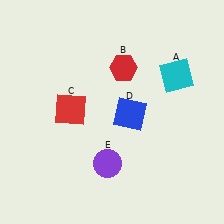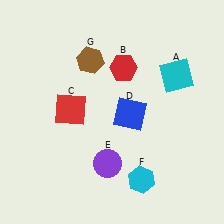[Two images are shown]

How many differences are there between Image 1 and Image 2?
There are 2 differences between the two images.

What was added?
A cyan hexagon (F), a brown hexagon (G) were added in Image 2.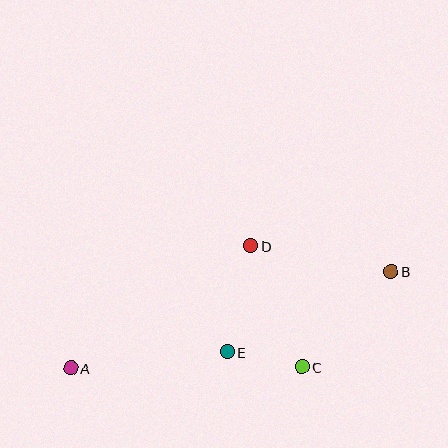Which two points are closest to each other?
Points C and E are closest to each other.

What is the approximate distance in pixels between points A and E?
The distance between A and E is approximately 158 pixels.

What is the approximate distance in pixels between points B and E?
The distance between B and E is approximately 182 pixels.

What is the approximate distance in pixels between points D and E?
The distance between D and E is approximately 109 pixels.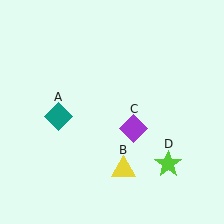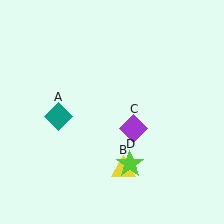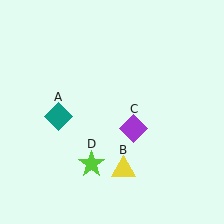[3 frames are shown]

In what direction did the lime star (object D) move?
The lime star (object D) moved left.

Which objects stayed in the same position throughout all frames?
Teal diamond (object A) and yellow triangle (object B) and purple diamond (object C) remained stationary.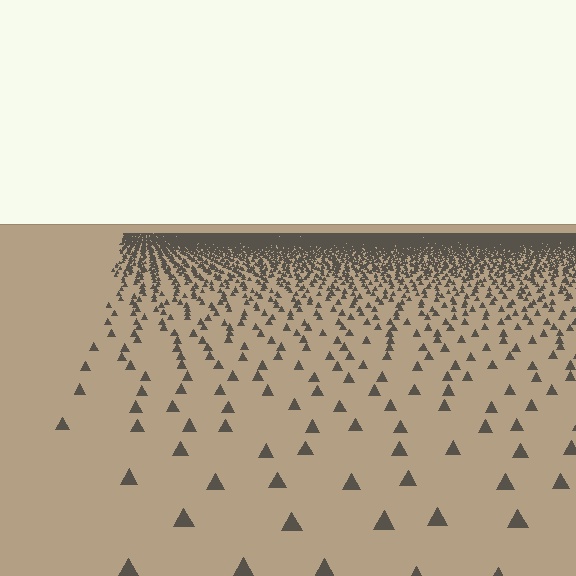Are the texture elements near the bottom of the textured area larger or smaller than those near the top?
Larger. Near the bottom, elements are closer to the viewer and appear at a bigger on-screen size.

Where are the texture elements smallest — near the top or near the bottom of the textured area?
Near the top.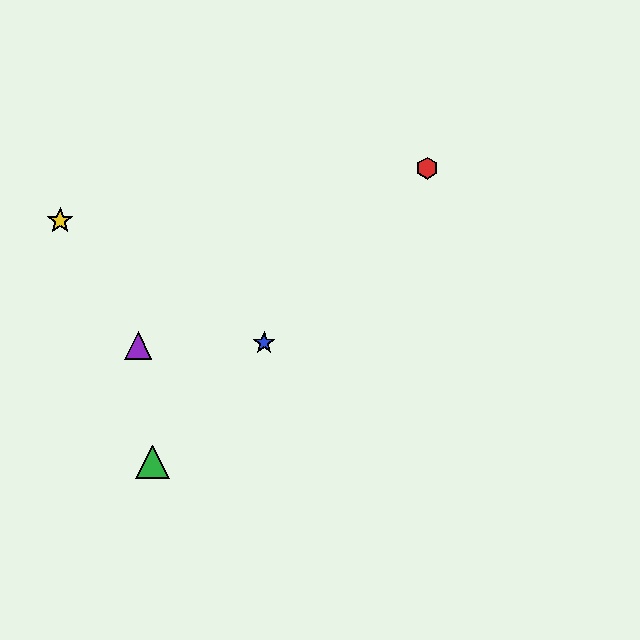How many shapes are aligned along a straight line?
3 shapes (the red hexagon, the blue star, the green triangle) are aligned along a straight line.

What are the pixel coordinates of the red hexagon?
The red hexagon is at (427, 168).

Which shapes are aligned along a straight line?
The red hexagon, the blue star, the green triangle are aligned along a straight line.